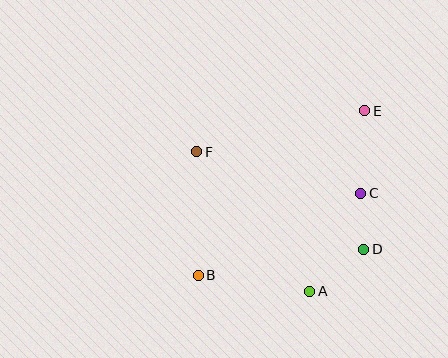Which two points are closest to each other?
Points C and D are closest to each other.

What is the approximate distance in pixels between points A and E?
The distance between A and E is approximately 189 pixels.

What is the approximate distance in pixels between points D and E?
The distance between D and E is approximately 139 pixels.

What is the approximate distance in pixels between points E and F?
The distance between E and F is approximately 173 pixels.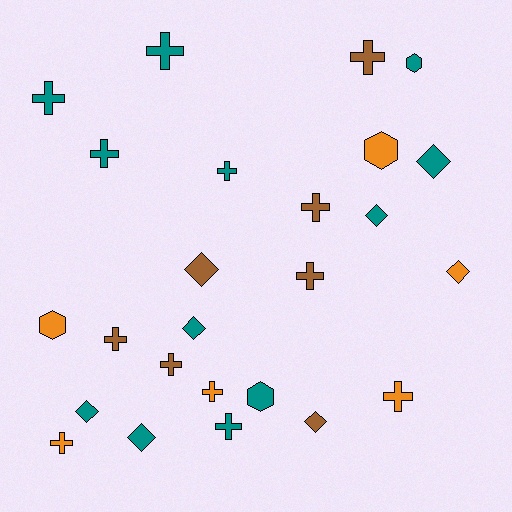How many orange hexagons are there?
There are 2 orange hexagons.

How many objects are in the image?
There are 25 objects.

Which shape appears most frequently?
Cross, with 13 objects.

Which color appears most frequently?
Teal, with 12 objects.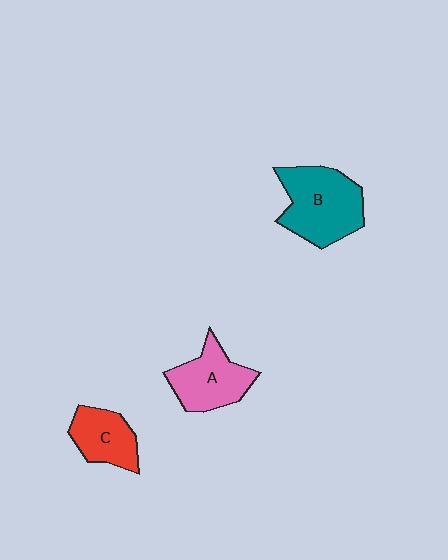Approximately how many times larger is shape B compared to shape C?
Approximately 1.7 times.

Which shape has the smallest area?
Shape C (red).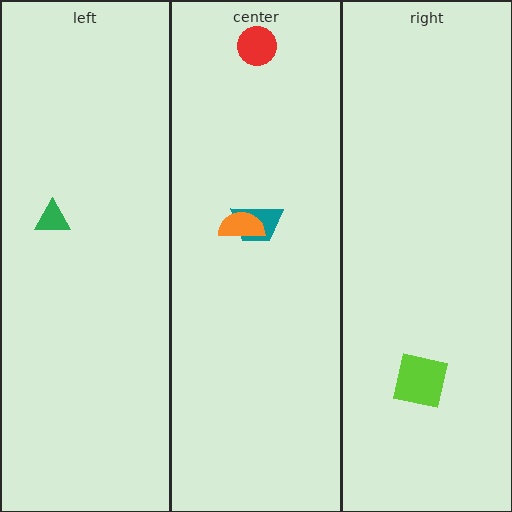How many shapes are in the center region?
3.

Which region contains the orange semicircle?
The center region.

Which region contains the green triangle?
The left region.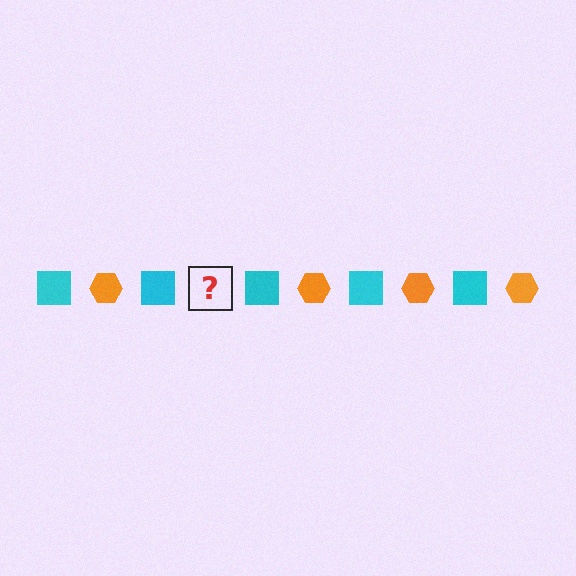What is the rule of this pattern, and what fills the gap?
The rule is that the pattern alternates between cyan square and orange hexagon. The gap should be filled with an orange hexagon.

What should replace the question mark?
The question mark should be replaced with an orange hexagon.